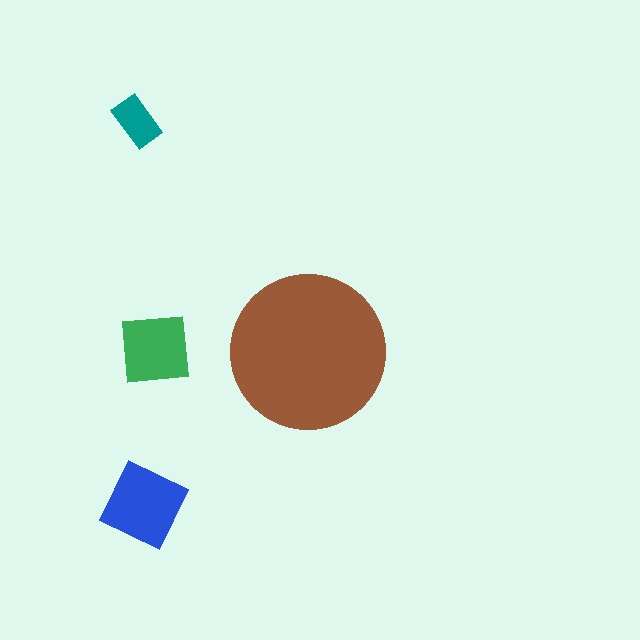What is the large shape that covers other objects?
A brown circle.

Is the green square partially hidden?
No, the green square is fully visible.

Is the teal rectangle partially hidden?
No, the teal rectangle is fully visible.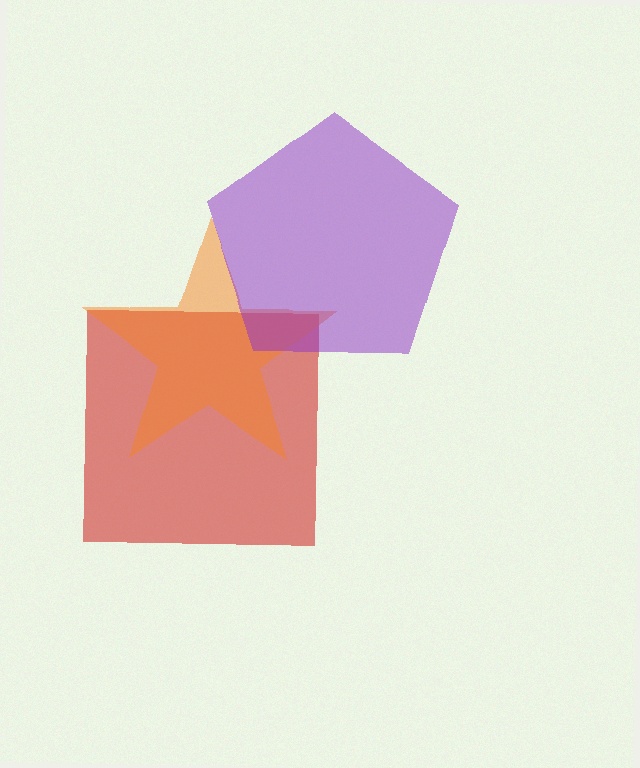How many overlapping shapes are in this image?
There are 3 overlapping shapes in the image.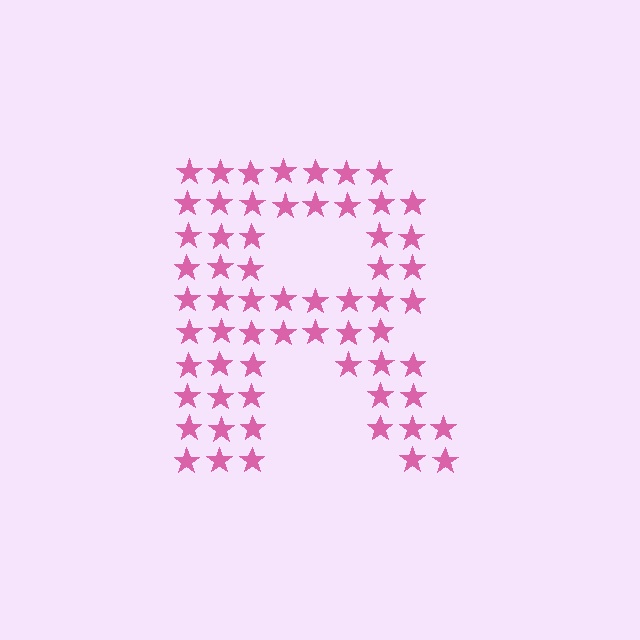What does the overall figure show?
The overall figure shows the letter R.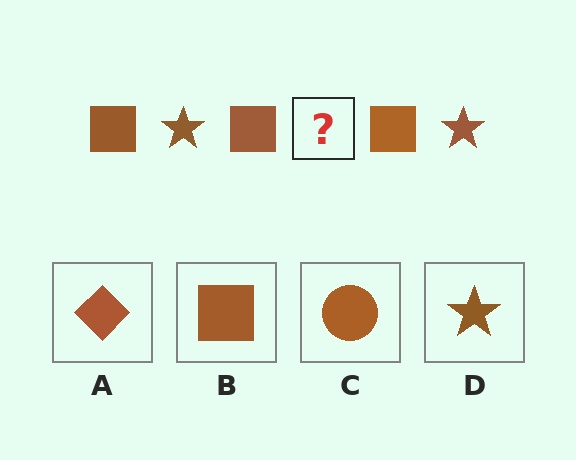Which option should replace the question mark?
Option D.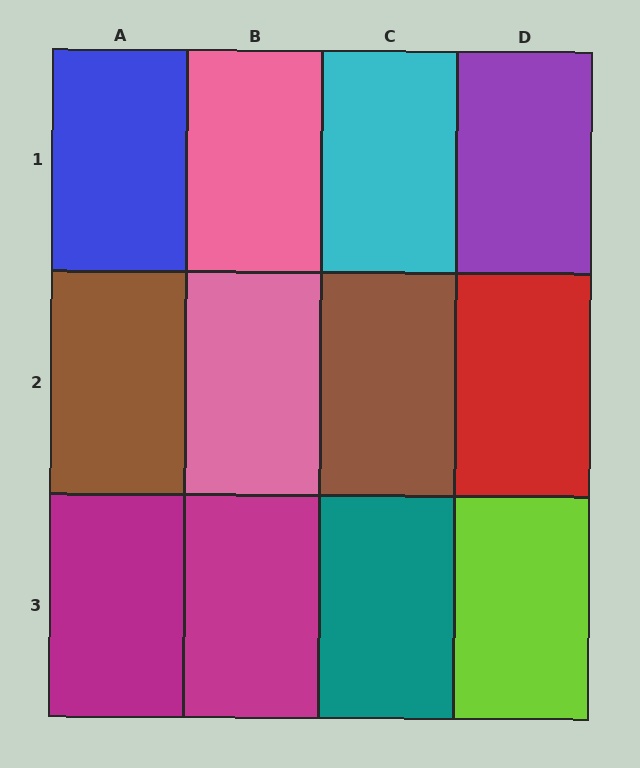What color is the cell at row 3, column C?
Teal.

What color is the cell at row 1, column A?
Blue.